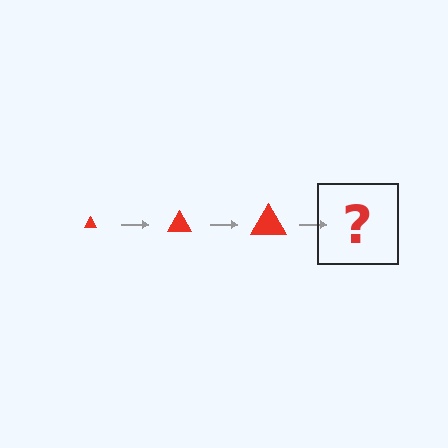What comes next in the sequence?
The next element should be a red triangle, larger than the previous one.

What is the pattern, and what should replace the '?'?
The pattern is that the triangle gets progressively larger each step. The '?' should be a red triangle, larger than the previous one.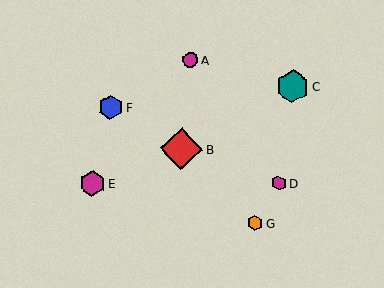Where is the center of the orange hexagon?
The center of the orange hexagon is at (255, 223).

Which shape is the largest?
The red diamond (labeled B) is the largest.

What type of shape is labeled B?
Shape B is a red diamond.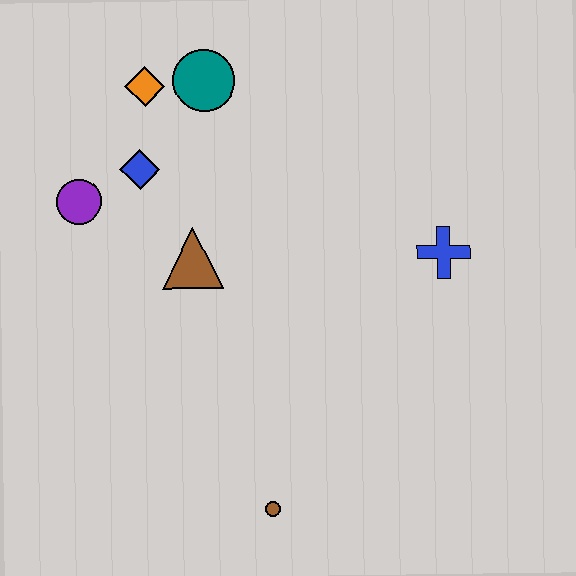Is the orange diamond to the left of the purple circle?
No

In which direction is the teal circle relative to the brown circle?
The teal circle is above the brown circle.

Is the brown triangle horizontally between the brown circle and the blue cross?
No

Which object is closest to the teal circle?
The orange diamond is closest to the teal circle.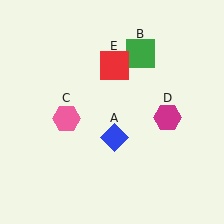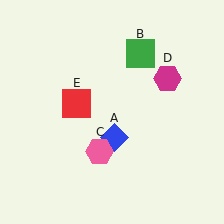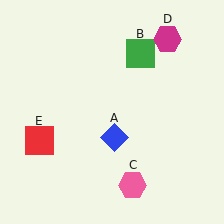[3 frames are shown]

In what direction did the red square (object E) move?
The red square (object E) moved down and to the left.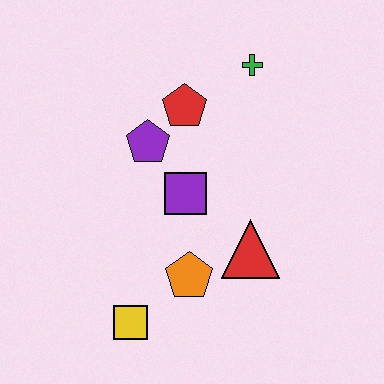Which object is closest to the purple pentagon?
The red pentagon is closest to the purple pentagon.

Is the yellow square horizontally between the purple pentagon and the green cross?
No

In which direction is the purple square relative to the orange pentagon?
The purple square is above the orange pentagon.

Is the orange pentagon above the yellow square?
Yes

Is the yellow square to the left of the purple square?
Yes